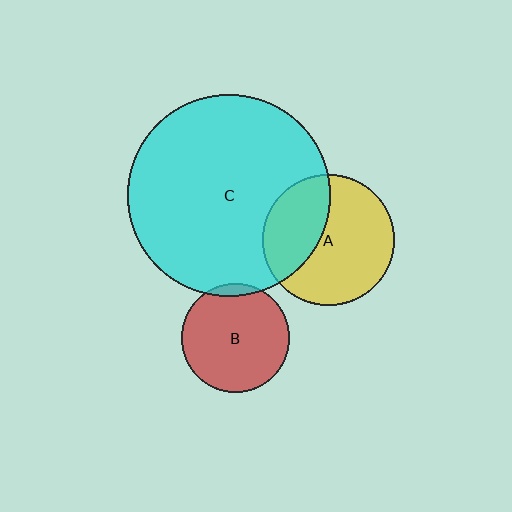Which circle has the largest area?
Circle C (cyan).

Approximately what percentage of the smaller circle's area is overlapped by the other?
Approximately 35%.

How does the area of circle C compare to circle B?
Approximately 3.5 times.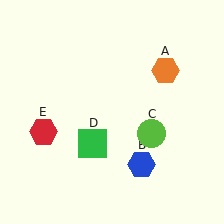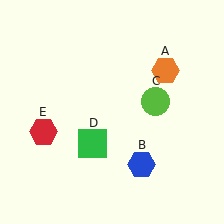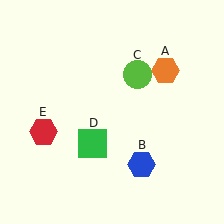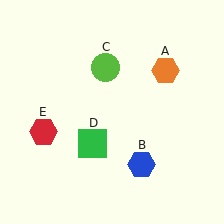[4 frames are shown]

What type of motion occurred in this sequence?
The lime circle (object C) rotated counterclockwise around the center of the scene.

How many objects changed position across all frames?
1 object changed position: lime circle (object C).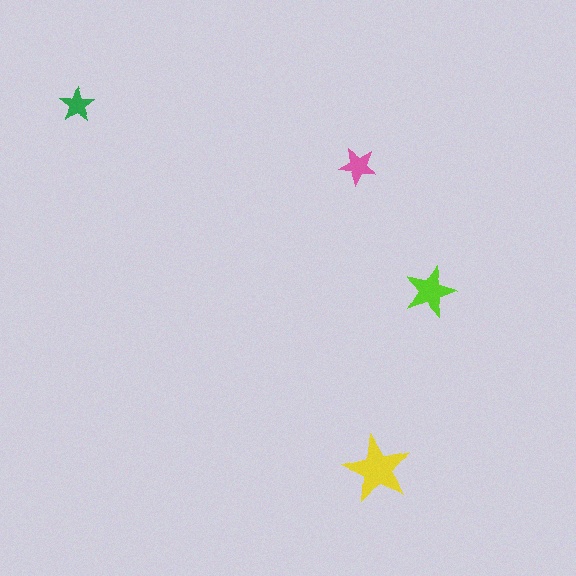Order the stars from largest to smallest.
the yellow one, the lime one, the pink one, the green one.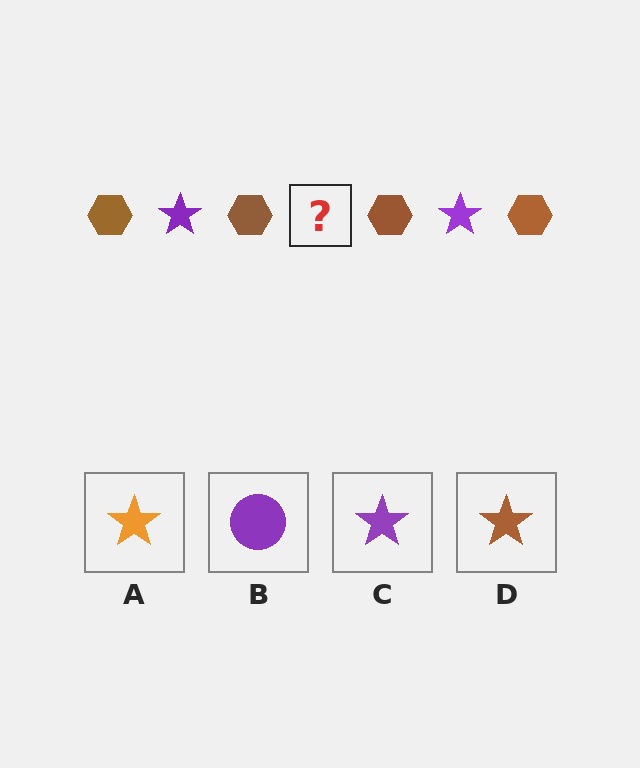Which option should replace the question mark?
Option C.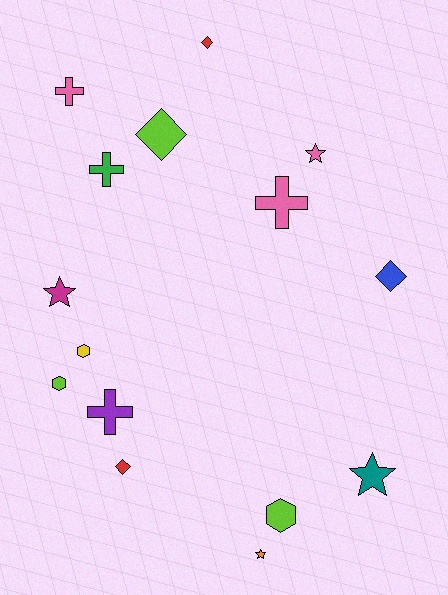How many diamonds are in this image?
There are 4 diamonds.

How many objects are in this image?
There are 15 objects.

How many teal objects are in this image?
There is 1 teal object.